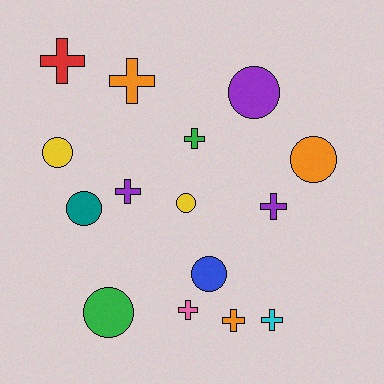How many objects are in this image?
There are 15 objects.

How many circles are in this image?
There are 7 circles.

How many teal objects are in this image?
There is 1 teal object.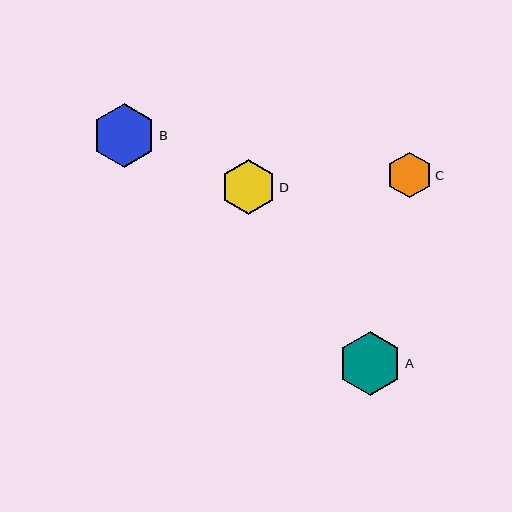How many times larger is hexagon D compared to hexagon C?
Hexagon D is approximately 1.2 times the size of hexagon C.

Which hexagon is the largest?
Hexagon B is the largest with a size of approximately 64 pixels.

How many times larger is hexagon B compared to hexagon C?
Hexagon B is approximately 1.4 times the size of hexagon C.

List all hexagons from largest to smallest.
From largest to smallest: B, A, D, C.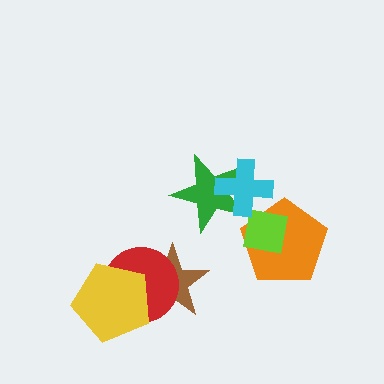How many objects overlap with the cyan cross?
2 objects overlap with the cyan cross.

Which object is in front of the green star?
The cyan cross is in front of the green star.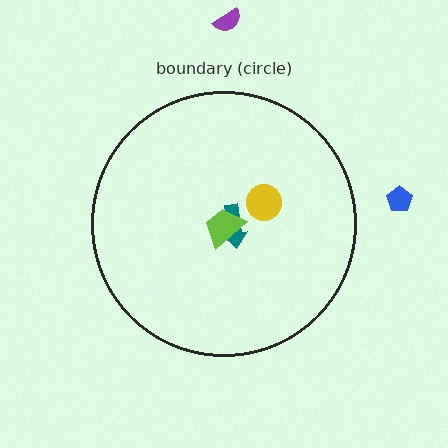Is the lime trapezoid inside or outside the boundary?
Inside.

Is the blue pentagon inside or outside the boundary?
Outside.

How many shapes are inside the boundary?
3 inside, 2 outside.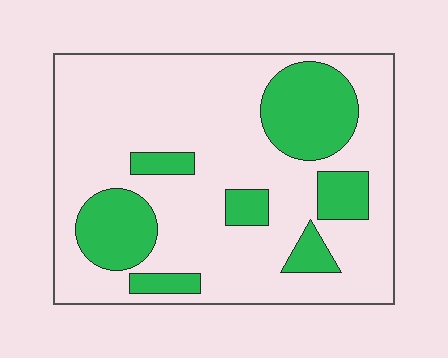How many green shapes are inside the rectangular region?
7.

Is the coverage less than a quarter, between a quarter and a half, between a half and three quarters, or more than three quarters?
Between a quarter and a half.